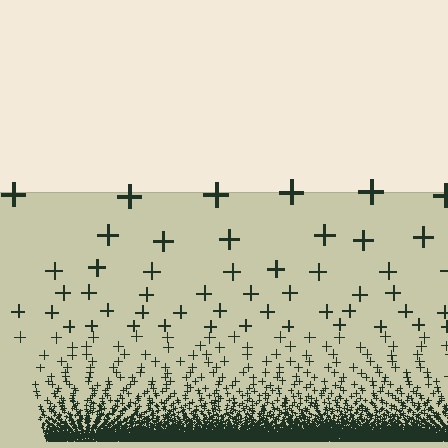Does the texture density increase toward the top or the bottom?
Density increases toward the bottom.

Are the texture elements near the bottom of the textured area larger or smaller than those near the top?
Smaller. The gradient is inverted — elements near the bottom are smaller and denser.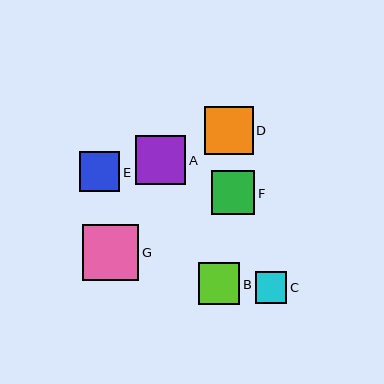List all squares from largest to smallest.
From largest to smallest: G, A, D, F, B, E, C.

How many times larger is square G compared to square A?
Square G is approximately 1.1 times the size of square A.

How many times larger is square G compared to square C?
Square G is approximately 1.8 times the size of square C.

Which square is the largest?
Square G is the largest with a size of approximately 56 pixels.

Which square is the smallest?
Square C is the smallest with a size of approximately 31 pixels.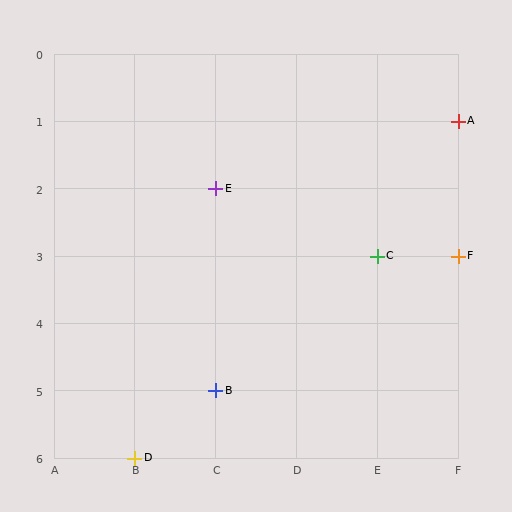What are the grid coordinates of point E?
Point E is at grid coordinates (C, 2).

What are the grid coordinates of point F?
Point F is at grid coordinates (F, 3).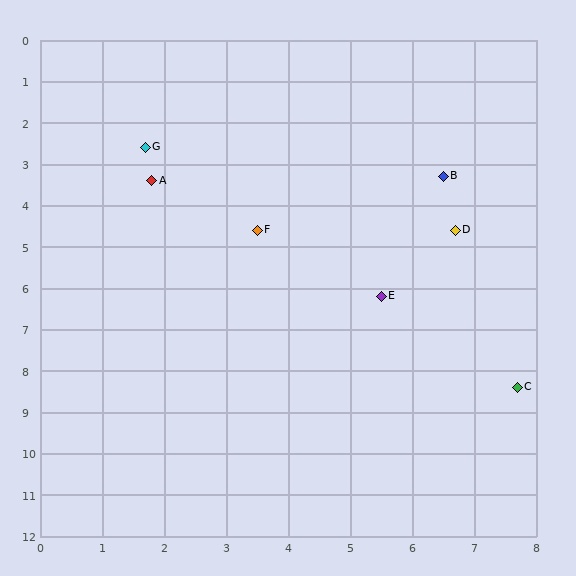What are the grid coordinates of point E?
Point E is at approximately (5.5, 6.2).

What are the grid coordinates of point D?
Point D is at approximately (6.7, 4.6).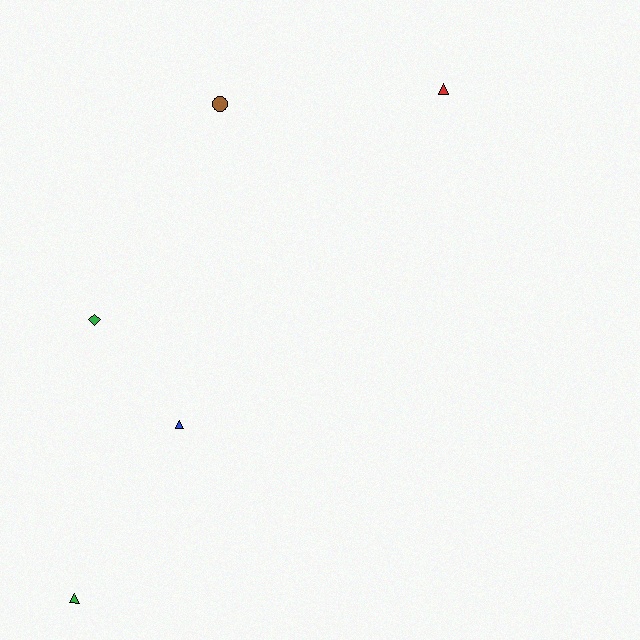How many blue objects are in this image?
There is 1 blue object.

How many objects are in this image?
There are 5 objects.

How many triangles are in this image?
There are 3 triangles.